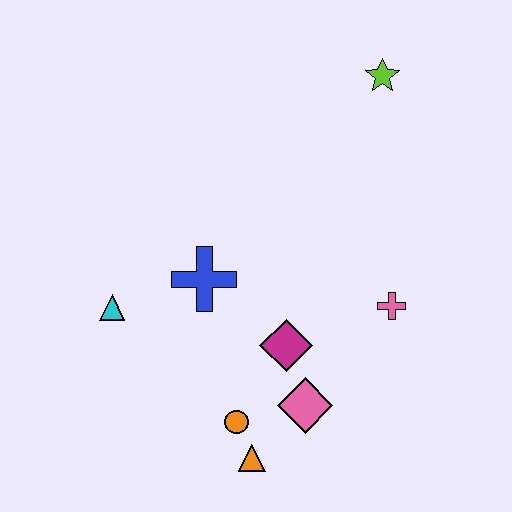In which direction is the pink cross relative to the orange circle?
The pink cross is to the right of the orange circle.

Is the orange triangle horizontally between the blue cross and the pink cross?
Yes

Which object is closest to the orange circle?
The orange triangle is closest to the orange circle.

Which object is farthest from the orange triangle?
The lime star is farthest from the orange triangle.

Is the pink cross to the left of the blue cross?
No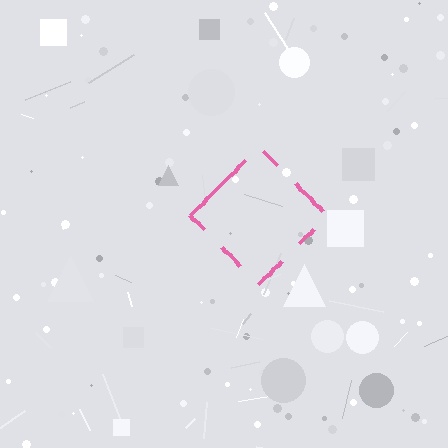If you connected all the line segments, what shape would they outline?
They would outline a diamond.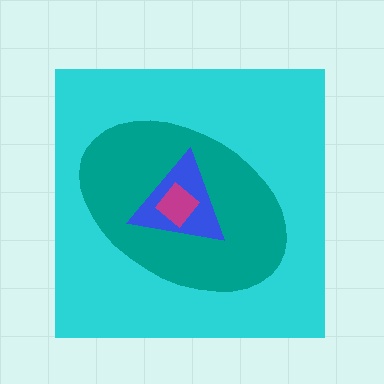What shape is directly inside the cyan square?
The teal ellipse.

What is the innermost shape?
The magenta diamond.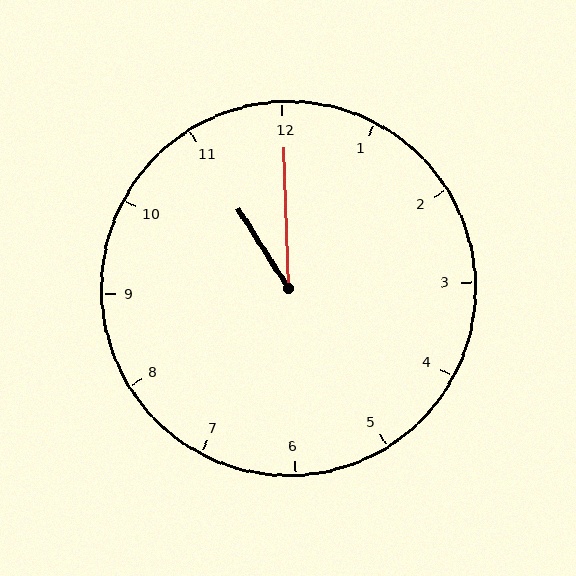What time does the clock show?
11:00.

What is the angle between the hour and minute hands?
Approximately 30 degrees.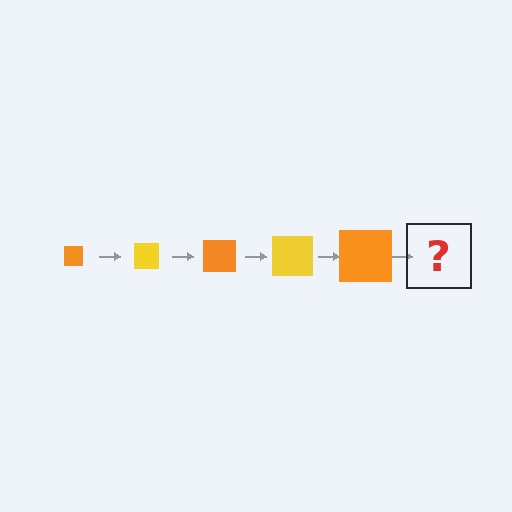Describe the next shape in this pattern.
It should be a yellow square, larger than the previous one.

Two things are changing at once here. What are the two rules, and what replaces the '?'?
The two rules are that the square grows larger each step and the color cycles through orange and yellow. The '?' should be a yellow square, larger than the previous one.